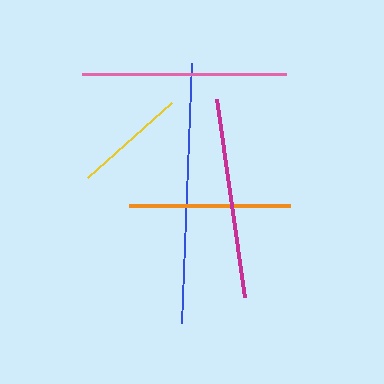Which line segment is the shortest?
The yellow line is the shortest at approximately 112 pixels.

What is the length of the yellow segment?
The yellow segment is approximately 112 pixels long.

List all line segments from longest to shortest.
From longest to shortest: blue, pink, magenta, purple, orange, yellow.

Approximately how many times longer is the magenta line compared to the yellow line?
The magenta line is approximately 1.8 times the length of the yellow line.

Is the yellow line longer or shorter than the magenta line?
The magenta line is longer than the yellow line.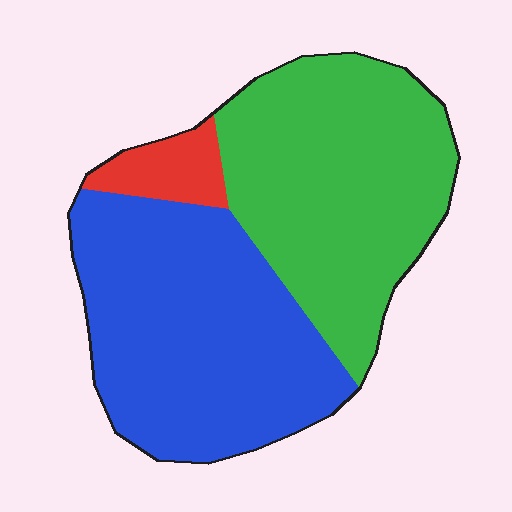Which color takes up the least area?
Red, at roughly 5%.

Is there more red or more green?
Green.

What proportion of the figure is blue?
Blue takes up about one half (1/2) of the figure.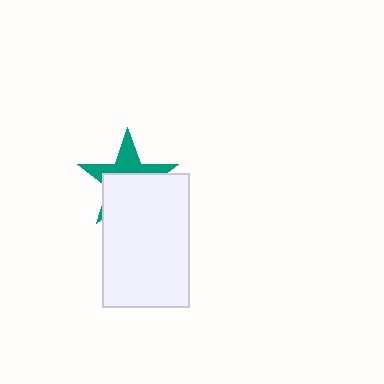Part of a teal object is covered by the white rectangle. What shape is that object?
It is a star.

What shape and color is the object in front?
The object in front is a white rectangle.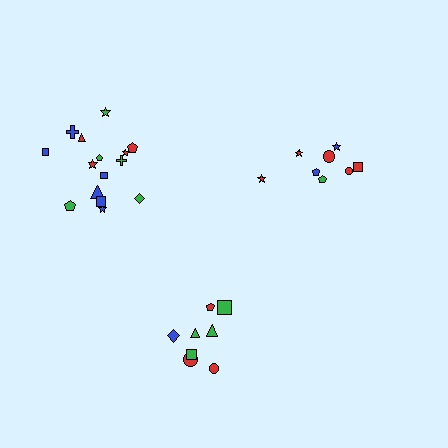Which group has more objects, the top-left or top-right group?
The top-left group.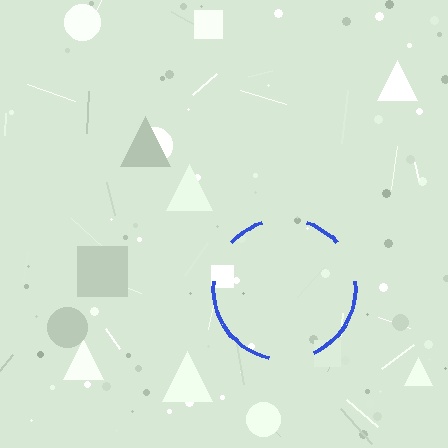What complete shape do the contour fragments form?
The contour fragments form a circle.